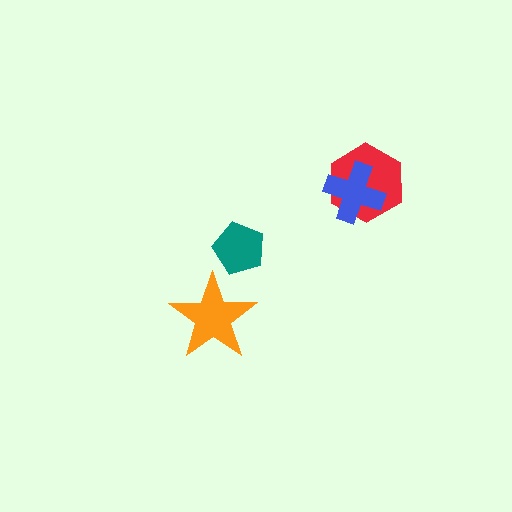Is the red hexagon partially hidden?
Yes, it is partially covered by another shape.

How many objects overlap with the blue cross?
1 object overlaps with the blue cross.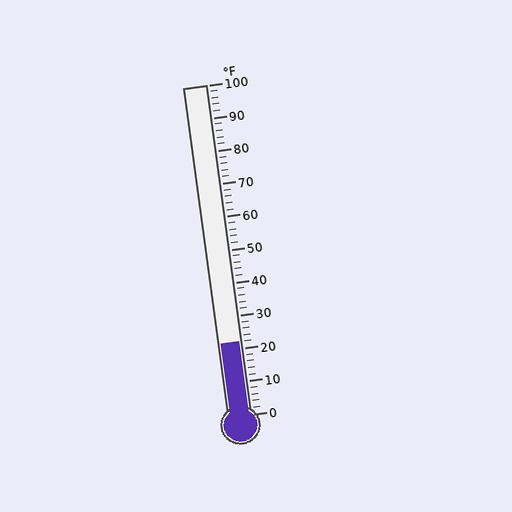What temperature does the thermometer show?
The thermometer shows approximately 22°F.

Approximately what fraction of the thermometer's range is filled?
The thermometer is filled to approximately 20% of its range.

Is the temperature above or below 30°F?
The temperature is below 30°F.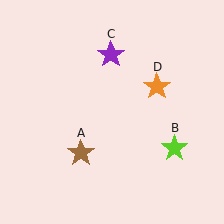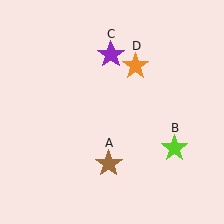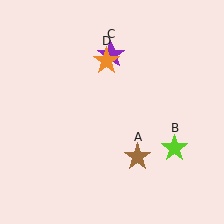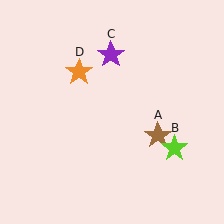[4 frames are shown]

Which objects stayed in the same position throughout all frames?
Lime star (object B) and purple star (object C) remained stationary.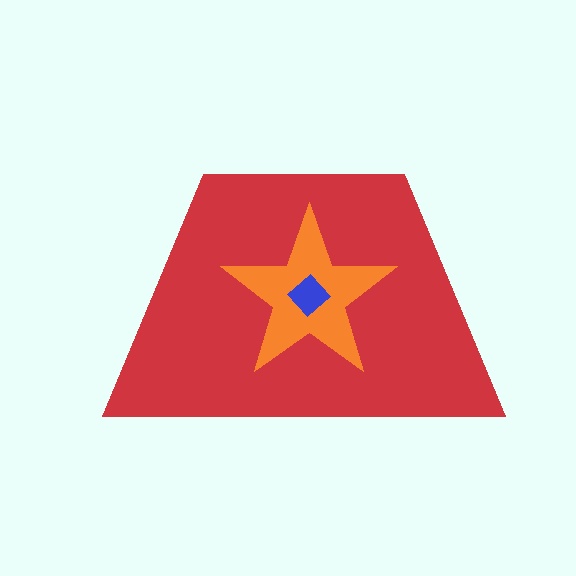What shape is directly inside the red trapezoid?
The orange star.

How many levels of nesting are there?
3.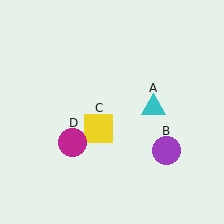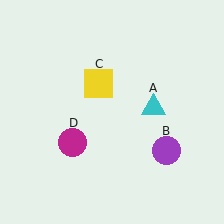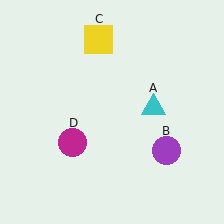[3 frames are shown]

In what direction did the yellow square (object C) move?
The yellow square (object C) moved up.